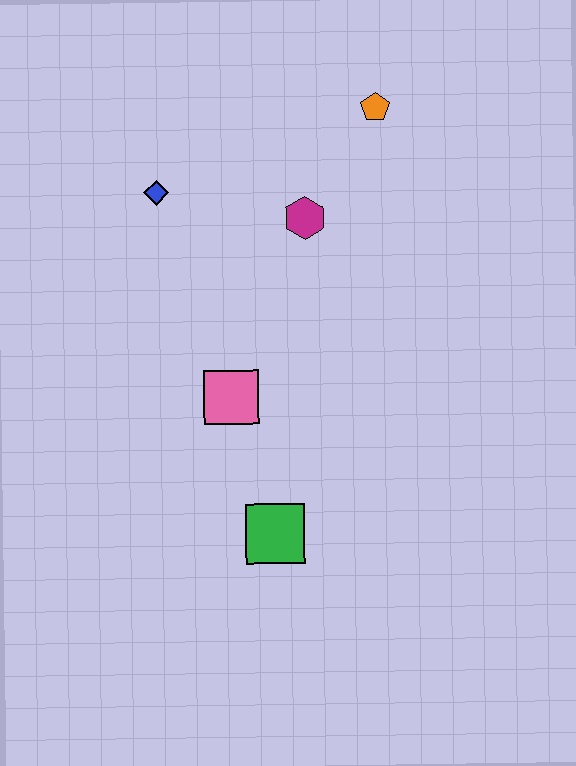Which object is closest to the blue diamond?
The magenta hexagon is closest to the blue diamond.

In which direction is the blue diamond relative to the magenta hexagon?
The blue diamond is to the left of the magenta hexagon.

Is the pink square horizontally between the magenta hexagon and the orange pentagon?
No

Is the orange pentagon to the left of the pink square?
No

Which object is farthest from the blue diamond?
The green square is farthest from the blue diamond.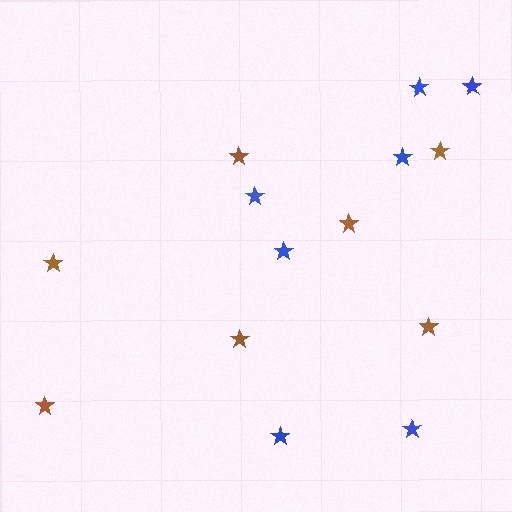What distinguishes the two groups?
There are 2 groups: one group of blue stars (7) and one group of brown stars (7).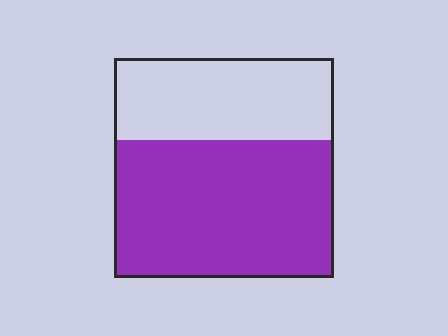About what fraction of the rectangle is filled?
About five eighths (5/8).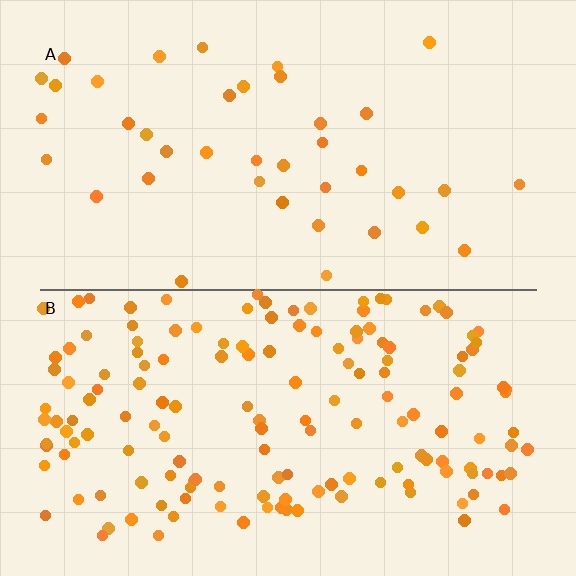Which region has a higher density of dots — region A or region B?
B (the bottom).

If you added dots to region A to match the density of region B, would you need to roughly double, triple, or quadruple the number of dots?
Approximately quadruple.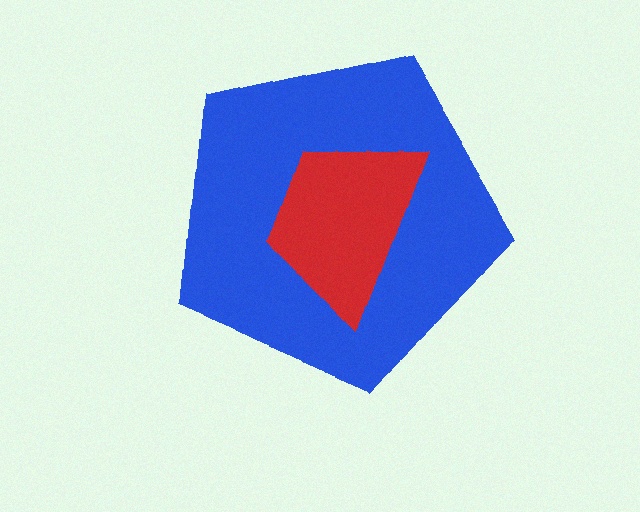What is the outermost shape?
The blue pentagon.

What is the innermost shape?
The red trapezoid.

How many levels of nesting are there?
2.